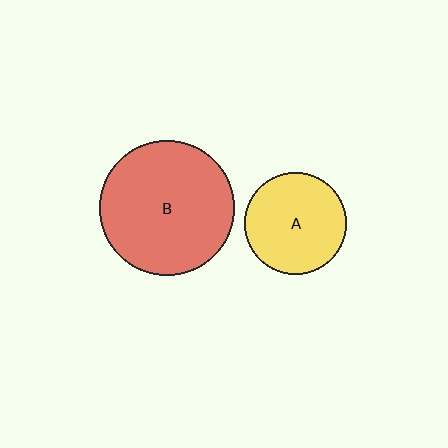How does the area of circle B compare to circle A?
Approximately 1.7 times.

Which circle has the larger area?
Circle B (red).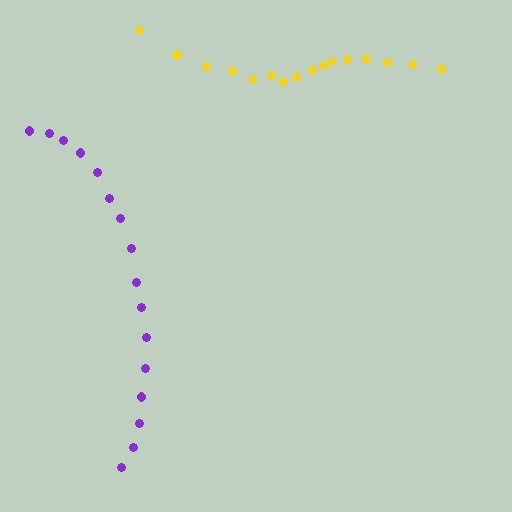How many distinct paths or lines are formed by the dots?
There are 2 distinct paths.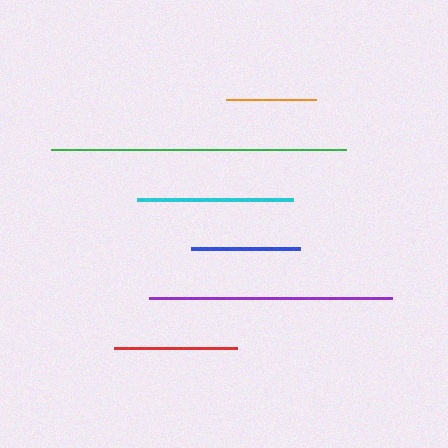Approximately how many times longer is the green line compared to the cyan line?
The green line is approximately 1.9 times the length of the cyan line.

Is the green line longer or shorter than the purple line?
The green line is longer than the purple line.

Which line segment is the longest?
The green line is the longest at approximately 295 pixels.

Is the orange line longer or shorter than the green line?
The green line is longer than the orange line.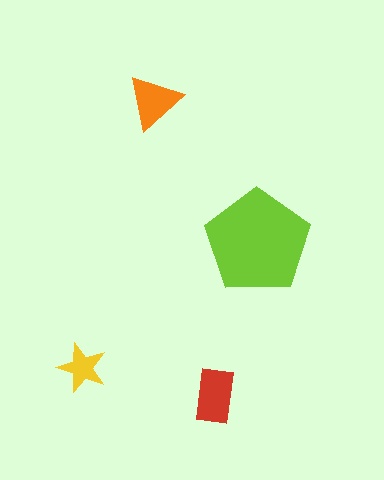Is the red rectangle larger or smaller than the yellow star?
Larger.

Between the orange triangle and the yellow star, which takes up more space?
The orange triangle.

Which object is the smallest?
The yellow star.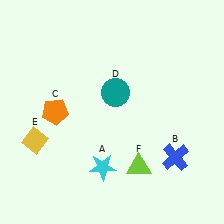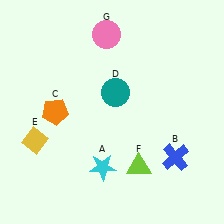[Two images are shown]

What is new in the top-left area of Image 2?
A pink circle (G) was added in the top-left area of Image 2.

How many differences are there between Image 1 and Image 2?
There is 1 difference between the two images.